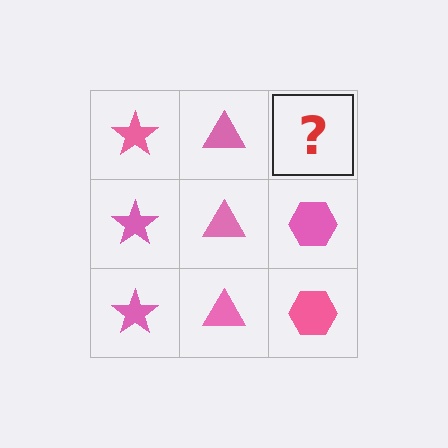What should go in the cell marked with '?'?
The missing cell should contain a pink hexagon.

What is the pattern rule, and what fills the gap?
The rule is that each column has a consistent shape. The gap should be filled with a pink hexagon.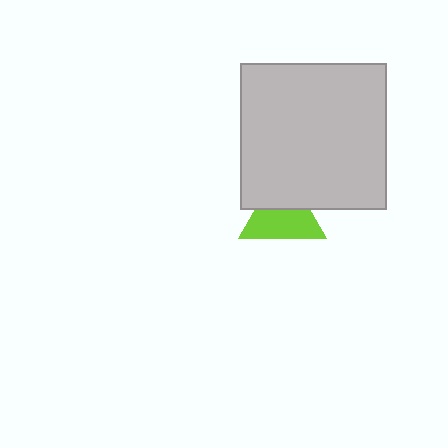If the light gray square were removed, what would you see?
You would see the complete lime triangle.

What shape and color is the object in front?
The object in front is a light gray square.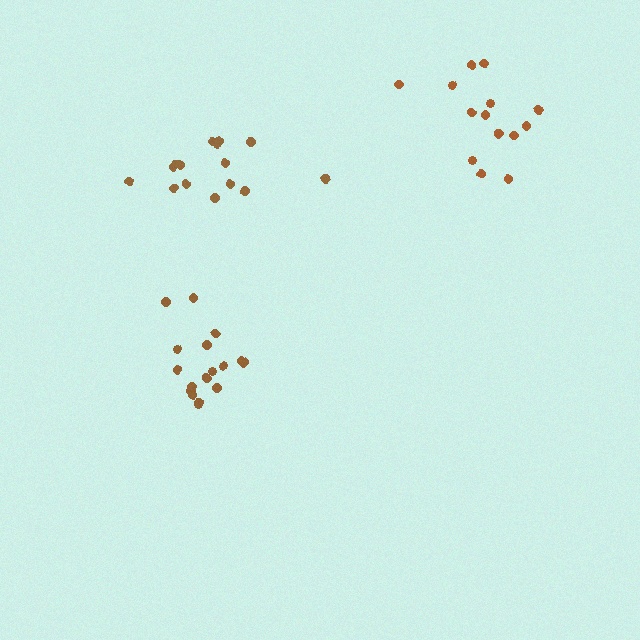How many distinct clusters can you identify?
There are 3 distinct clusters.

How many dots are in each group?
Group 1: 17 dots, Group 2: 14 dots, Group 3: 15 dots (46 total).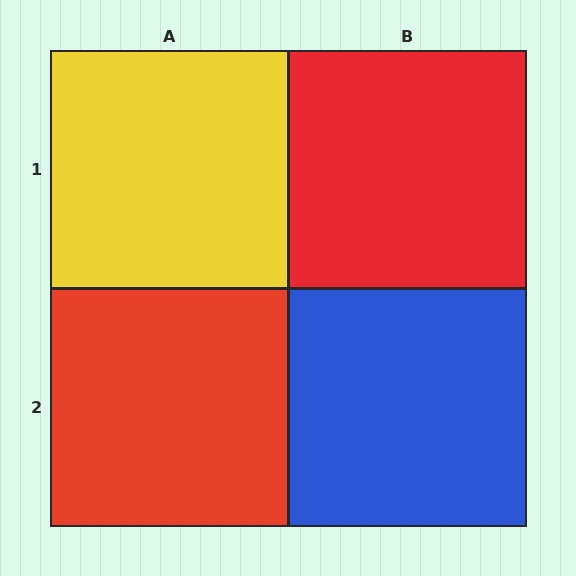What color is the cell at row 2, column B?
Blue.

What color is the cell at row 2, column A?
Red.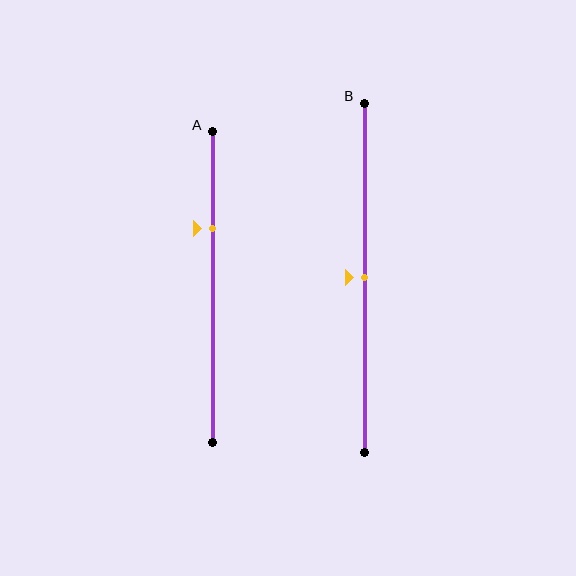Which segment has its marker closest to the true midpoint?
Segment B has its marker closest to the true midpoint.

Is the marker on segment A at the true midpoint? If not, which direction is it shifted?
No, the marker on segment A is shifted upward by about 19% of the segment length.